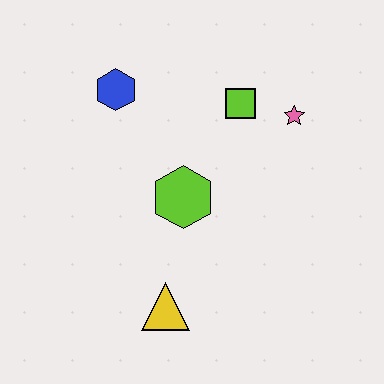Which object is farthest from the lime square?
The yellow triangle is farthest from the lime square.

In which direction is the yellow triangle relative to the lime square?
The yellow triangle is below the lime square.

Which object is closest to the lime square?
The pink star is closest to the lime square.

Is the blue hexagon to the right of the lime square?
No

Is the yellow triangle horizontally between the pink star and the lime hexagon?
No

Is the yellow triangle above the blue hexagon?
No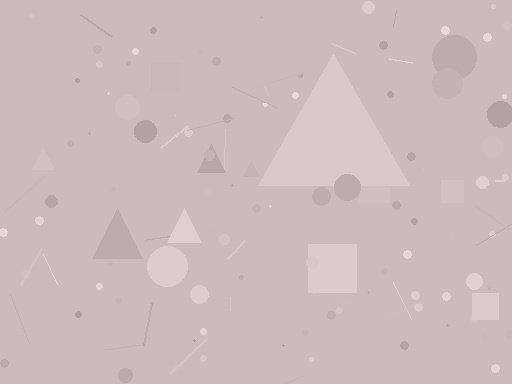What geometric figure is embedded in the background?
A triangle is embedded in the background.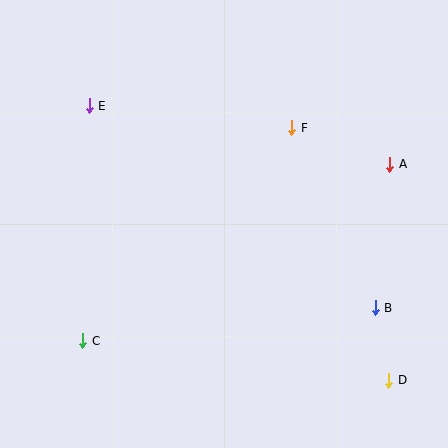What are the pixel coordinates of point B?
Point B is at (375, 308).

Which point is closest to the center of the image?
Point F at (292, 128) is closest to the center.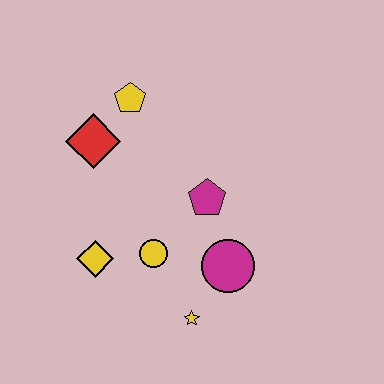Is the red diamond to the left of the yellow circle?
Yes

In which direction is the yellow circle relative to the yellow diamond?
The yellow circle is to the right of the yellow diamond.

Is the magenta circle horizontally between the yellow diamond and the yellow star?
No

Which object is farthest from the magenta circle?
The yellow pentagon is farthest from the magenta circle.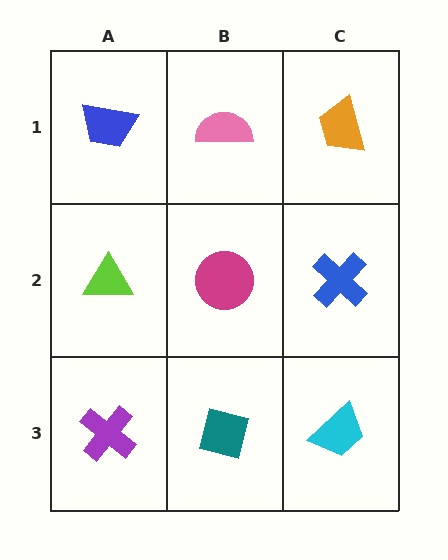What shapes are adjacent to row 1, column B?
A magenta circle (row 2, column B), a blue trapezoid (row 1, column A), an orange trapezoid (row 1, column C).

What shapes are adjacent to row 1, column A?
A lime triangle (row 2, column A), a pink semicircle (row 1, column B).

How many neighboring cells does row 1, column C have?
2.